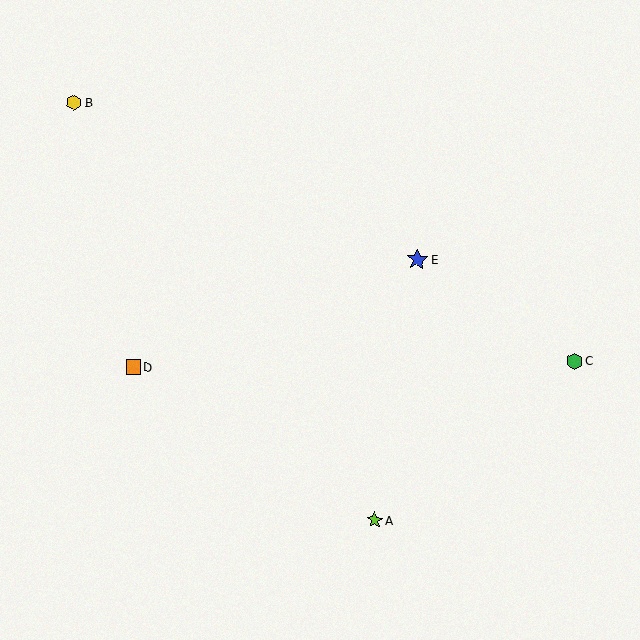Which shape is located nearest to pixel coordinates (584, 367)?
The green hexagon (labeled C) at (574, 361) is nearest to that location.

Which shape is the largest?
The blue star (labeled E) is the largest.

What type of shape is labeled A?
Shape A is a lime star.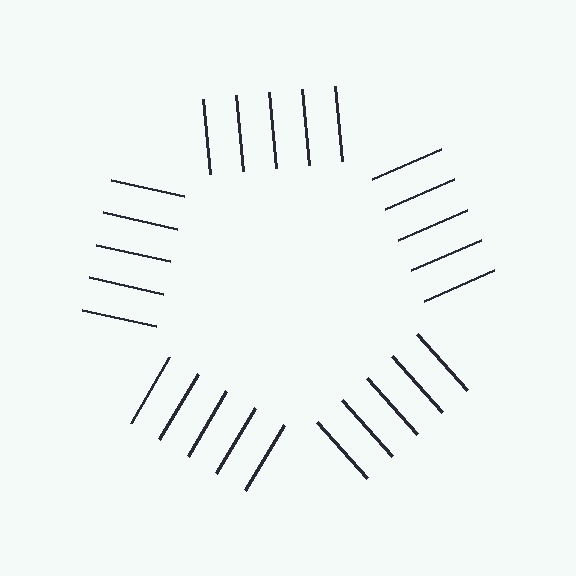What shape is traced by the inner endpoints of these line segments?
An illusory pentagon — the line segments terminate on its edges but no continuous stroke is drawn.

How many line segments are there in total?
25 — 5 along each of the 5 edges.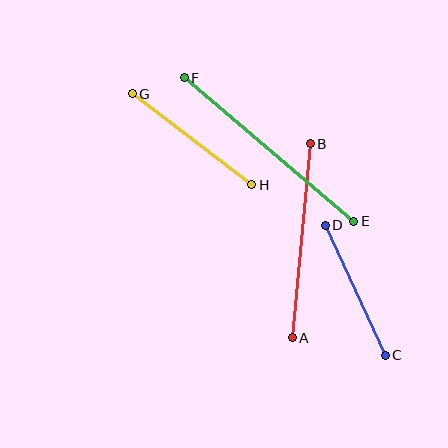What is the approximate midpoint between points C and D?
The midpoint is at approximately (355, 290) pixels.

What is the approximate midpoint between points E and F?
The midpoint is at approximately (269, 149) pixels.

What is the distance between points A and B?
The distance is approximately 195 pixels.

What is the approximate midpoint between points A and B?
The midpoint is at approximately (301, 241) pixels.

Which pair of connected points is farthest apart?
Points E and F are farthest apart.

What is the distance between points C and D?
The distance is approximately 143 pixels.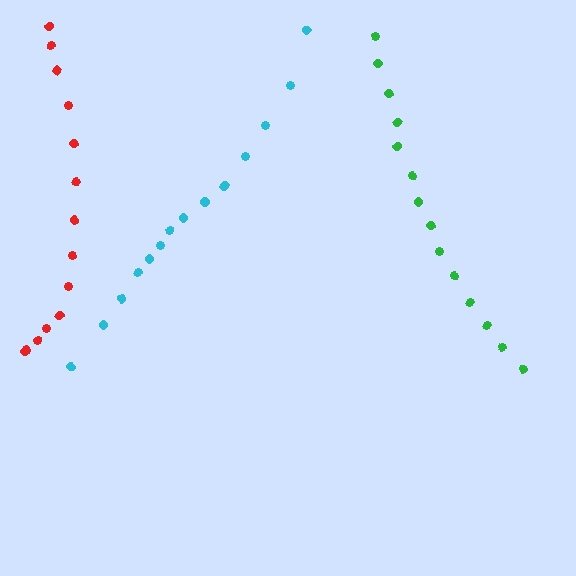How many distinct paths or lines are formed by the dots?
There are 3 distinct paths.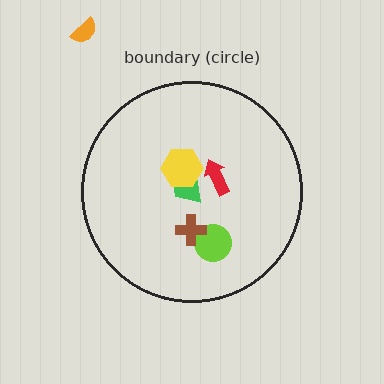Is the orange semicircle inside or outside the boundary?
Outside.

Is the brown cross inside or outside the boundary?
Inside.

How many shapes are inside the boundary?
5 inside, 1 outside.